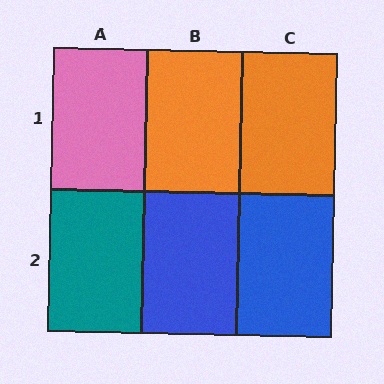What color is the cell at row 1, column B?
Orange.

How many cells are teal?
1 cell is teal.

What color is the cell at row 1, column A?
Pink.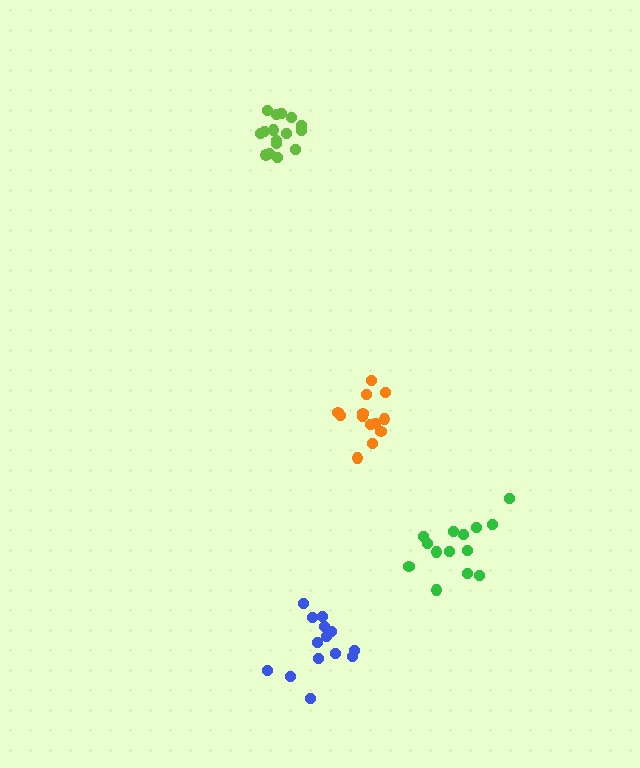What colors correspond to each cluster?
The clusters are colored: green, lime, orange, blue.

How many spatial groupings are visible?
There are 4 spatial groupings.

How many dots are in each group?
Group 1: 14 dots, Group 2: 16 dots, Group 3: 13 dots, Group 4: 14 dots (57 total).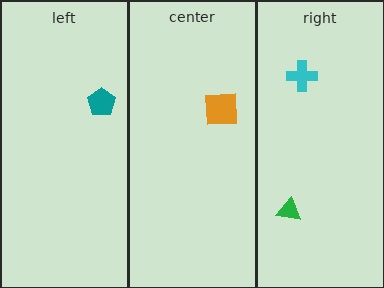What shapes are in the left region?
The teal pentagon.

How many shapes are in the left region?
1.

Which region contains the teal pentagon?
The left region.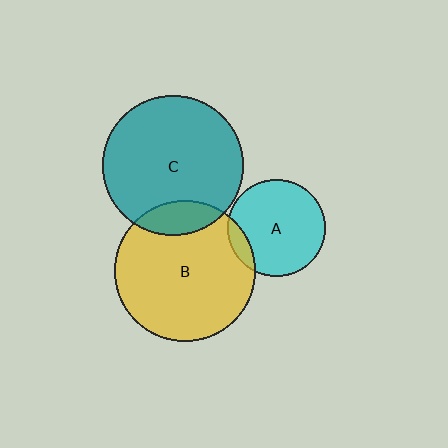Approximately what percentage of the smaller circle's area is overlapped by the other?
Approximately 10%.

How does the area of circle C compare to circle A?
Approximately 2.1 times.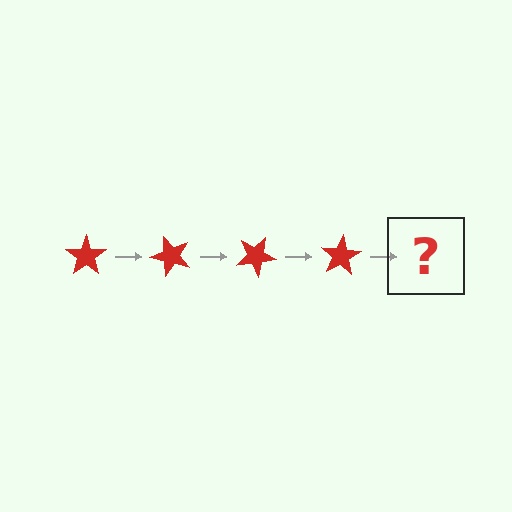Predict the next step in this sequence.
The next step is a red star rotated 200 degrees.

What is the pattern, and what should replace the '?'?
The pattern is that the star rotates 50 degrees each step. The '?' should be a red star rotated 200 degrees.